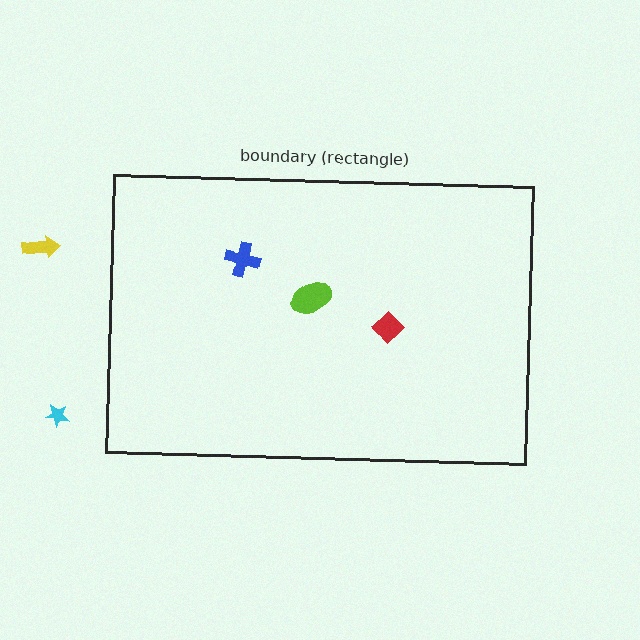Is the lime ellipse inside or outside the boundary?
Inside.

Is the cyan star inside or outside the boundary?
Outside.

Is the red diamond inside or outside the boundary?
Inside.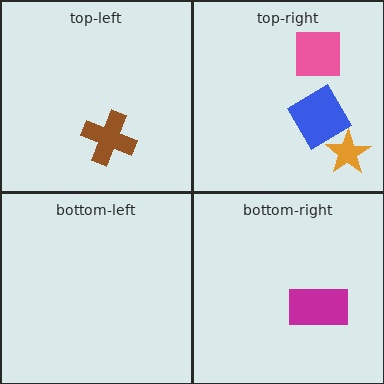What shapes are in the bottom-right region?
The magenta rectangle.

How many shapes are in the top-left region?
1.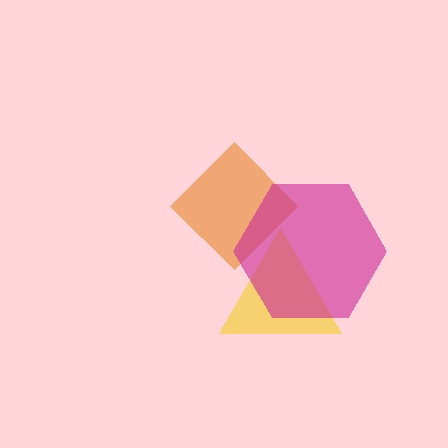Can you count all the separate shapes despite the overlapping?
Yes, there are 3 separate shapes.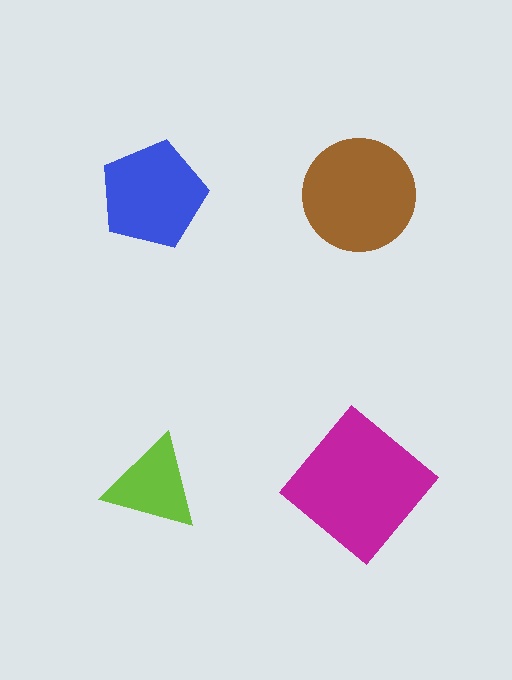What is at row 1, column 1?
A blue pentagon.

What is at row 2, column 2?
A magenta diamond.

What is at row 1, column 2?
A brown circle.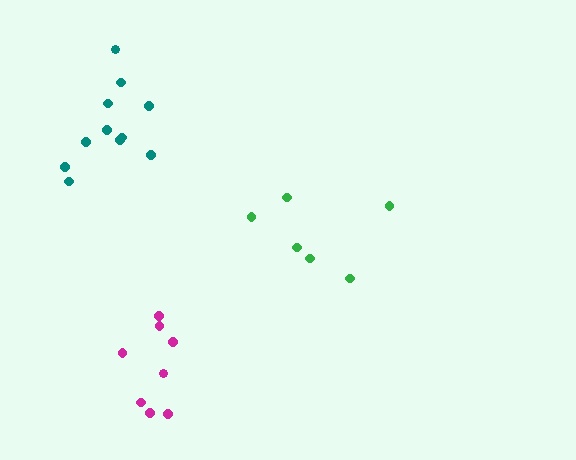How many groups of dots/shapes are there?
There are 3 groups.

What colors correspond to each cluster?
The clusters are colored: teal, magenta, green.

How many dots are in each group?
Group 1: 11 dots, Group 2: 8 dots, Group 3: 6 dots (25 total).